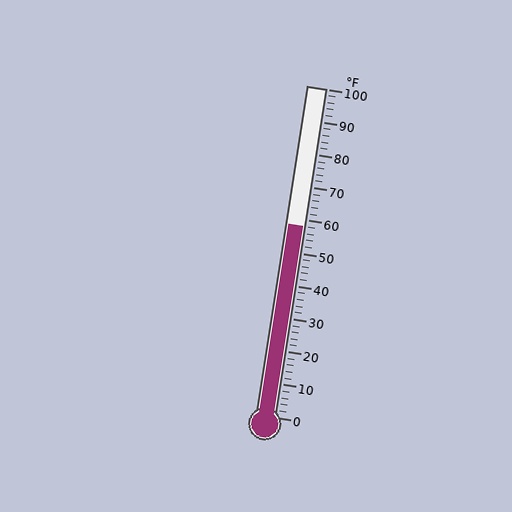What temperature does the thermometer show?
The thermometer shows approximately 58°F.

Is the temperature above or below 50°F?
The temperature is above 50°F.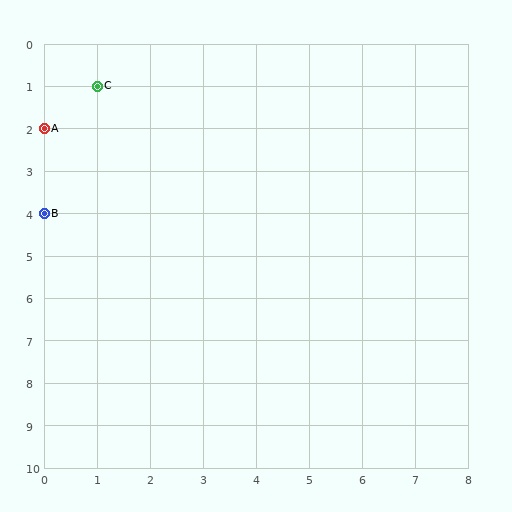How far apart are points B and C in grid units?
Points B and C are 1 column and 3 rows apart (about 3.2 grid units diagonally).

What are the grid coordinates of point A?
Point A is at grid coordinates (0, 2).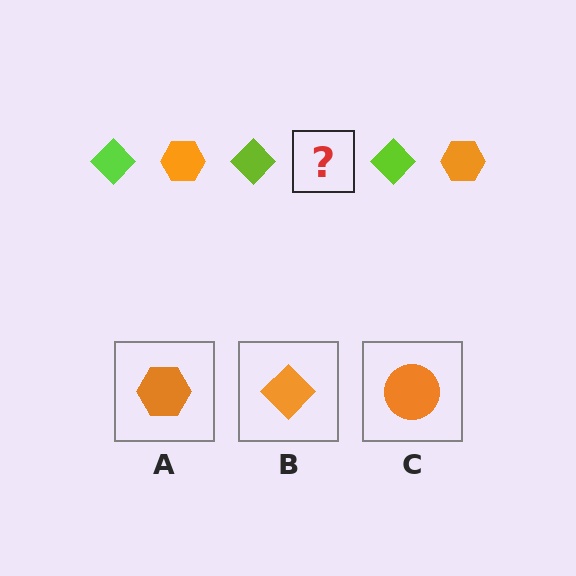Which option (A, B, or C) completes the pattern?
A.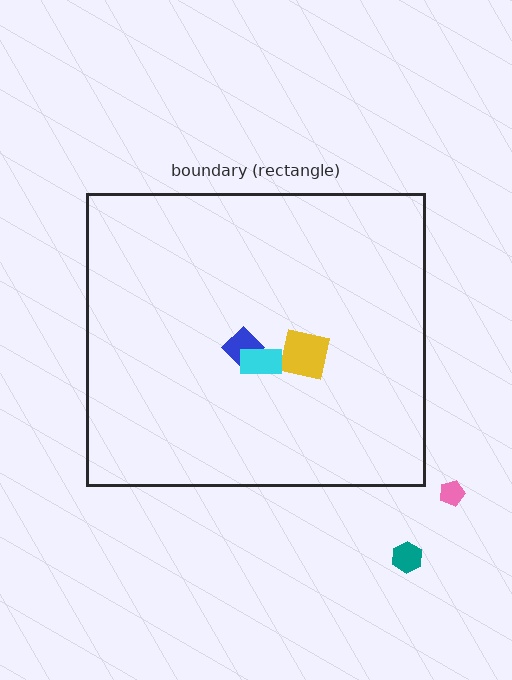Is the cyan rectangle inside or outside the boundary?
Inside.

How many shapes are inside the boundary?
3 inside, 2 outside.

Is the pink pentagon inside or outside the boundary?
Outside.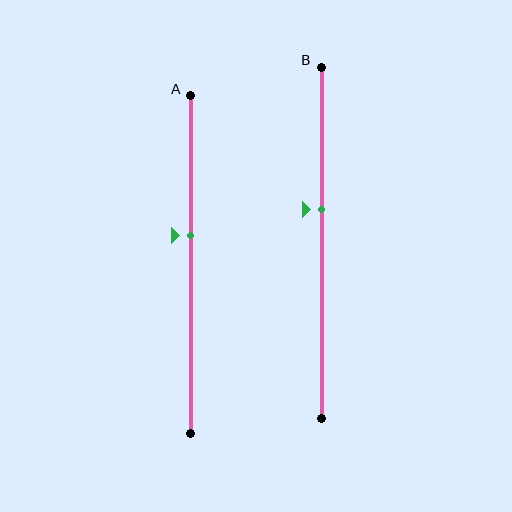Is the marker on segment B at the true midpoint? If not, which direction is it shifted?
No, the marker on segment B is shifted upward by about 9% of the segment length.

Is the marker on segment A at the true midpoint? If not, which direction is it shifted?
No, the marker on segment A is shifted upward by about 9% of the segment length.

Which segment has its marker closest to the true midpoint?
Segment A has its marker closest to the true midpoint.